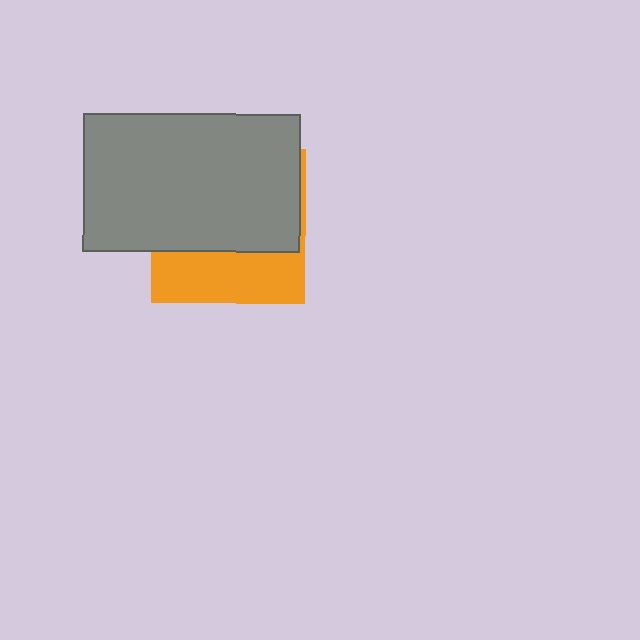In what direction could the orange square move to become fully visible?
The orange square could move down. That would shift it out from behind the gray rectangle entirely.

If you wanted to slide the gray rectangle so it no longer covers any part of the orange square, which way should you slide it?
Slide it up — that is the most direct way to separate the two shapes.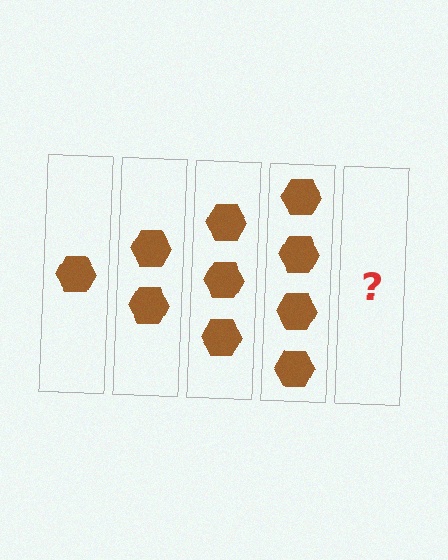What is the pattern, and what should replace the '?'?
The pattern is that each step adds one more hexagon. The '?' should be 5 hexagons.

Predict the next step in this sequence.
The next step is 5 hexagons.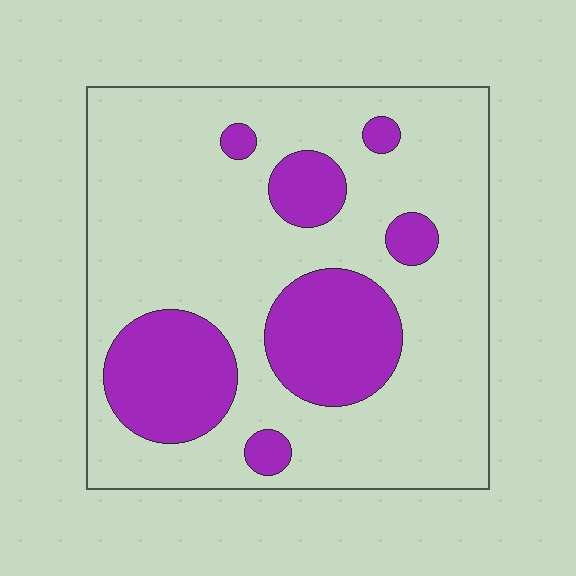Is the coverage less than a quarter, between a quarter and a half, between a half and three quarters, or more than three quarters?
Less than a quarter.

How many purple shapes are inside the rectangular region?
7.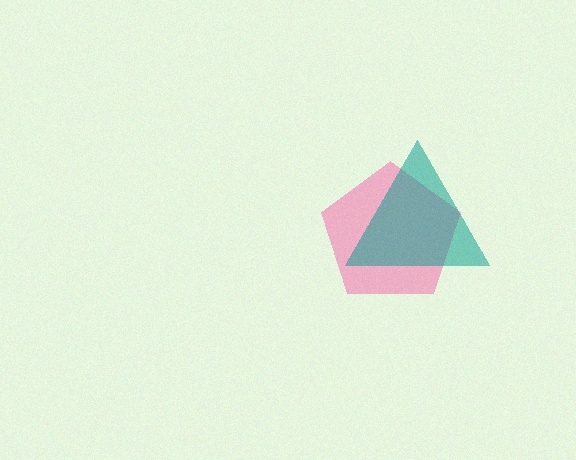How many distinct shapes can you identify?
There are 2 distinct shapes: a pink pentagon, a teal triangle.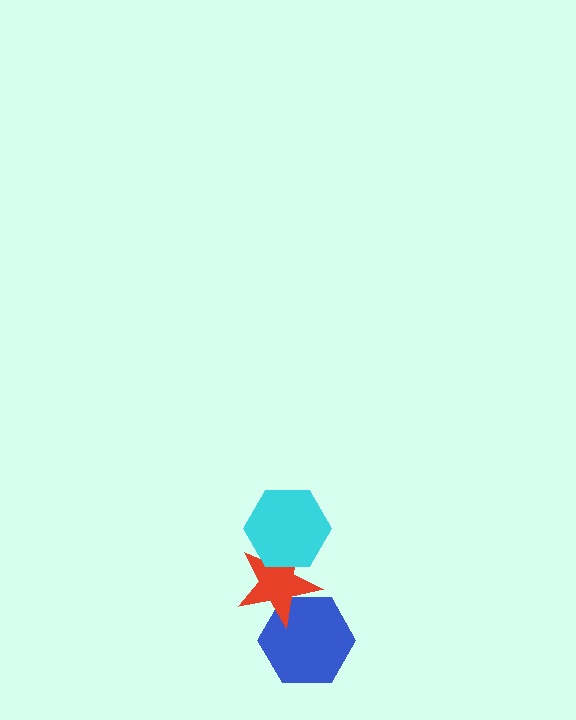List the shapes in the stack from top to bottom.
From top to bottom: the cyan hexagon, the red star, the blue hexagon.